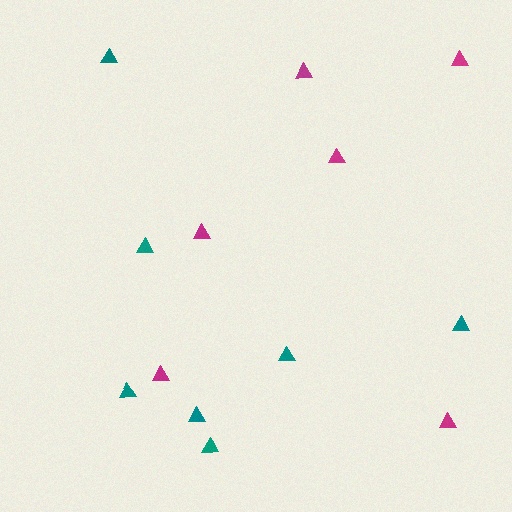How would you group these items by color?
There are 2 groups: one group of teal triangles (7) and one group of magenta triangles (6).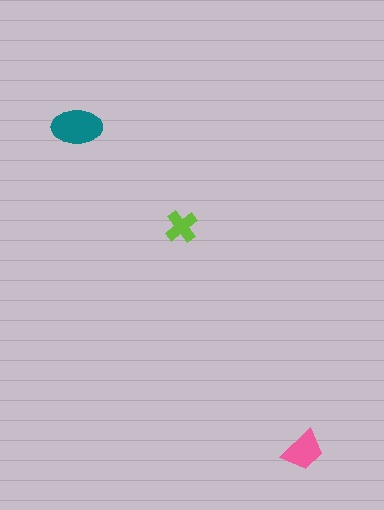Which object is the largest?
The teal ellipse.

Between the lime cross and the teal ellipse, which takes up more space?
The teal ellipse.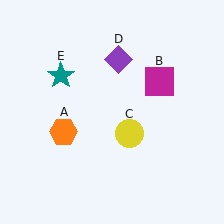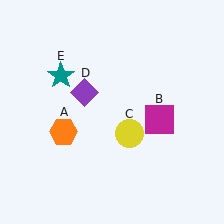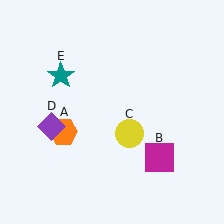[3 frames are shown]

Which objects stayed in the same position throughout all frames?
Orange hexagon (object A) and yellow circle (object C) and teal star (object E) remained stationary.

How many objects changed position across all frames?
2 objects changed position: magenta square (object B), purple diamond (object D).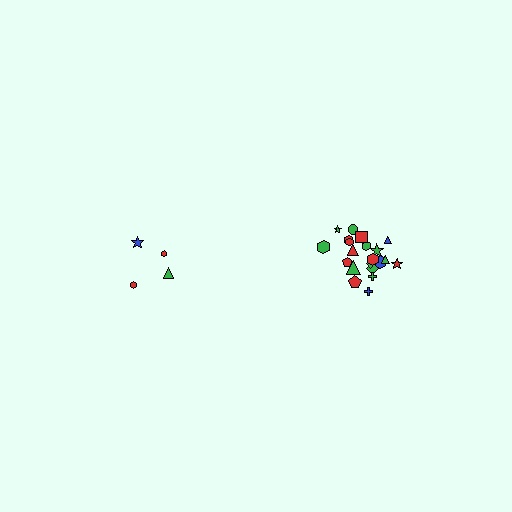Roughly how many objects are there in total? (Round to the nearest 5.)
Roughly 25 objects in total.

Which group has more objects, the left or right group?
The right group.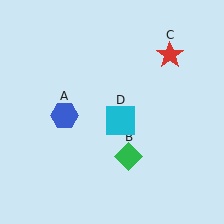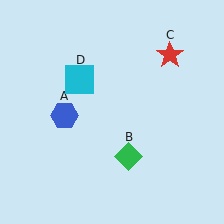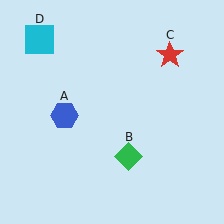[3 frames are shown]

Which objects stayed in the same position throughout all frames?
Blue hexagon (object A) and green diamond (object B) and red star (object C) remained stationary.